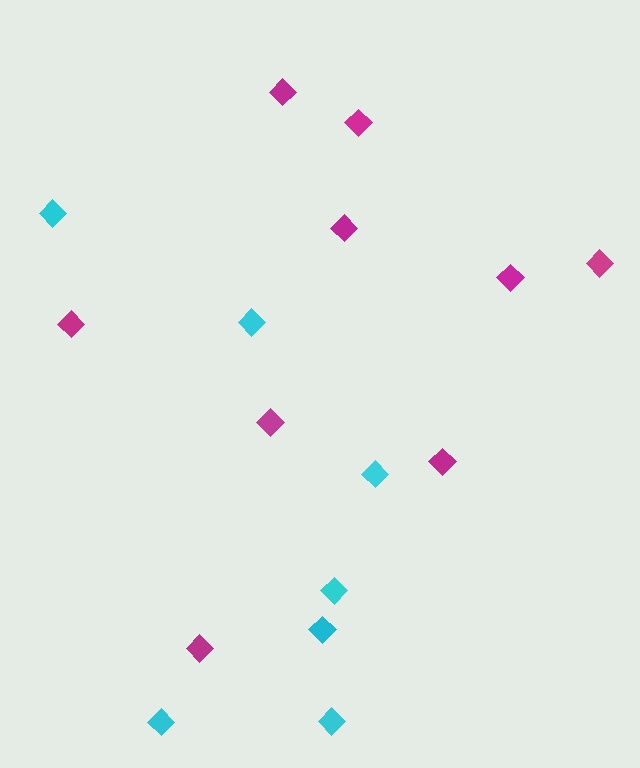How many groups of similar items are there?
There are 2 groups: one group of cyan diamonds (7) and one group of magenta diamonds (9).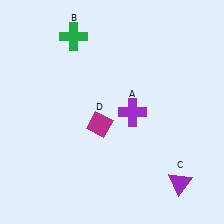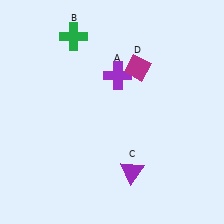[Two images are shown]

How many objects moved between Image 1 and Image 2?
3 objects moved between the two images.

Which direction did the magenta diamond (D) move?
The magenta diamond (D) moved up.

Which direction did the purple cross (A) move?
The purple cross (A) moved up.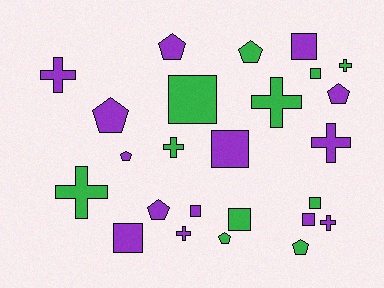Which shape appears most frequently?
Square, with 9 objects.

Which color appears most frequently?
Purple, with 14 objects.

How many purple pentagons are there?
There are 5 purple pentagons.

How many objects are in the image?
There are 25 objects.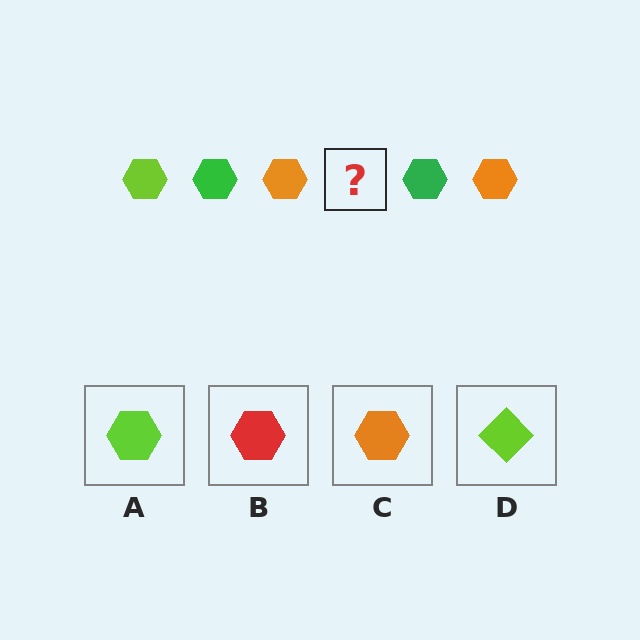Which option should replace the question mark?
Option A.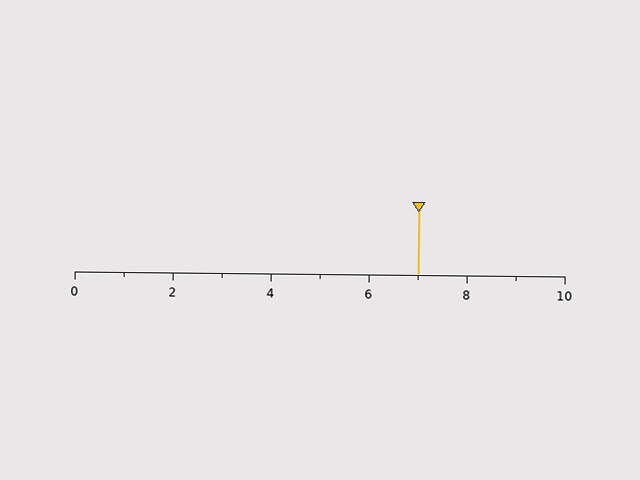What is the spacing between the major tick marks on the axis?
The major ticks are spaced 2 apart.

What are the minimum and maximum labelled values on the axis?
The axis runs from 0 to 10.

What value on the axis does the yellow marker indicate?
The marker indicates approximately 7.